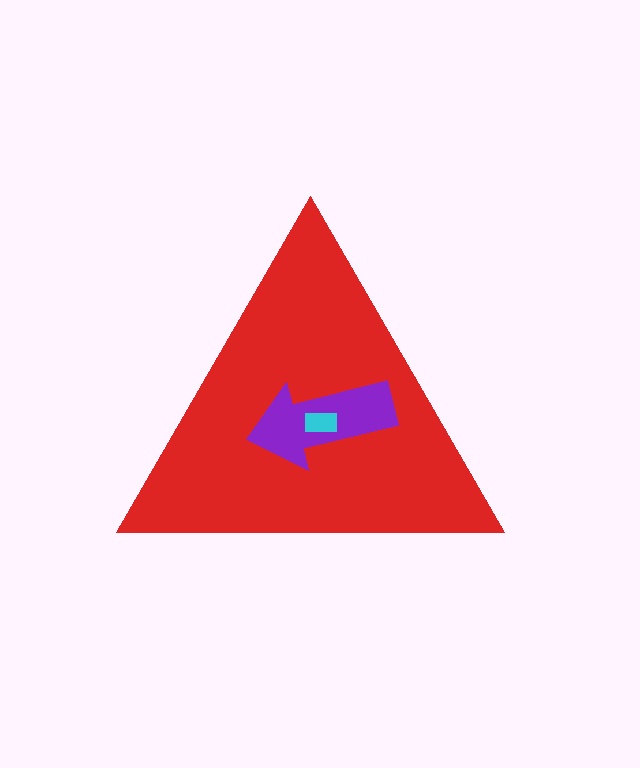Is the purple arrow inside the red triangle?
Yes.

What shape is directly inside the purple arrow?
The cyan rectangle.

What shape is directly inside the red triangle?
The purple arrow.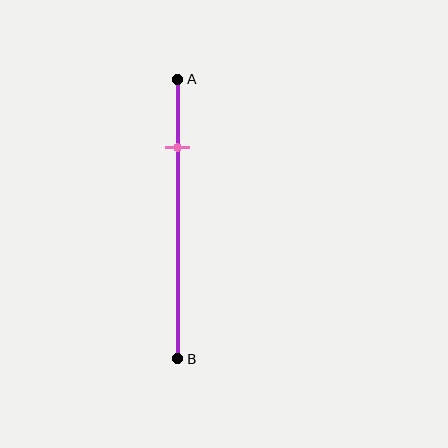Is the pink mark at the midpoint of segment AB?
No, the mark is at about 25% from A, not at the 50% midpoint.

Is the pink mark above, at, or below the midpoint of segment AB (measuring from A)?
The pink mark is above the midpoint of segment AB.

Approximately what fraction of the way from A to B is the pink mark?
The pink mark is approximately 25% of the way from A to B.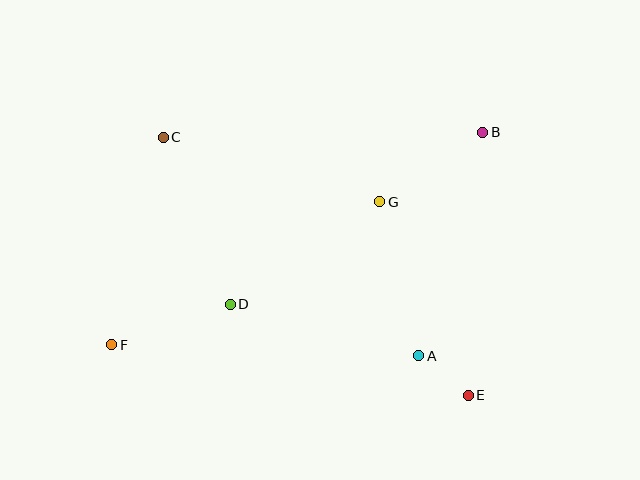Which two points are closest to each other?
Points A and E are closest to each other.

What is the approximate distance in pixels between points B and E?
The distance between B and E is approximately 263 pixels.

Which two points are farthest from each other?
Points B and F are farthest from each other.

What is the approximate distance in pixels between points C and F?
The distance between C and F is approximately 214 pixels.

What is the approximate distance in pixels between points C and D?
The distance between C and D is approximately 180 pixels.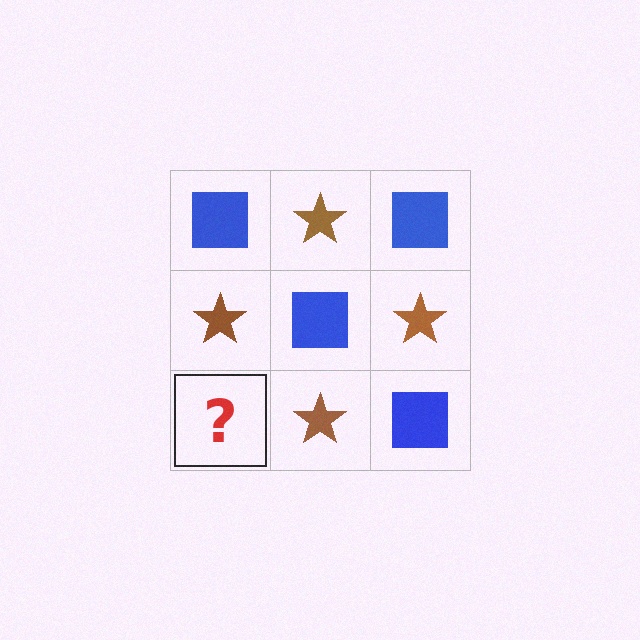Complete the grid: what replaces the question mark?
The question mark should be replaced with a blue square.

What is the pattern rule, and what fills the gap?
The rule is that it alternates blue square and brown star in a checkerboard pattern. The gap should be filled with a blue square.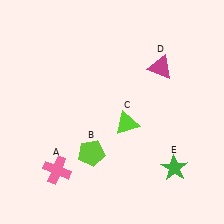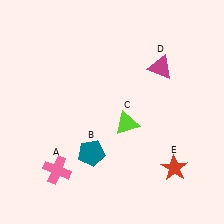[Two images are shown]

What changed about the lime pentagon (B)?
In Image 1, B is lime. In Image 2, it changed to teal.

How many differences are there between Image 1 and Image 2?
There are 2 differences between the two images.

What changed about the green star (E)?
In Image 1, E is green. In Image 2, it changed to red.